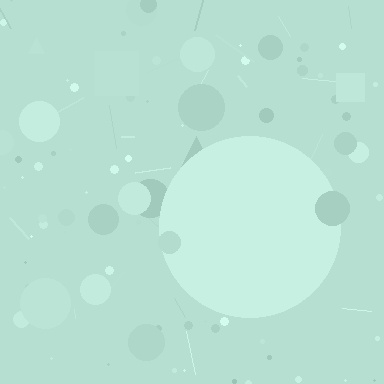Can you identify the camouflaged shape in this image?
The camouflaged shape is a circle.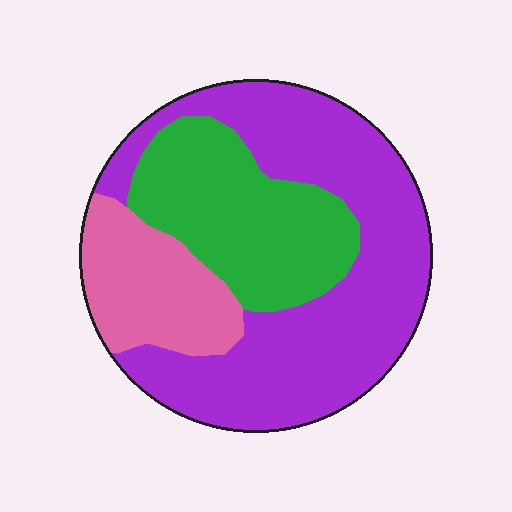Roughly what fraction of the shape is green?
Green takes up between a quarter and a half of the shape.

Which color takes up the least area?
Pink, at roughly 20%.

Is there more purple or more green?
Purple.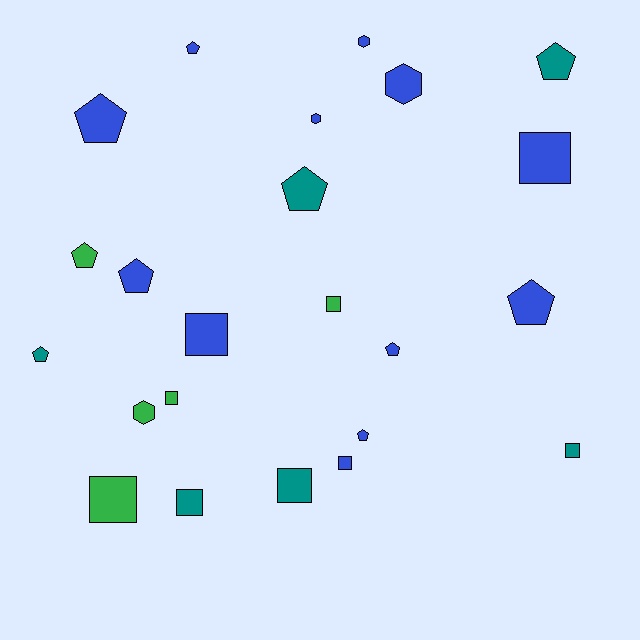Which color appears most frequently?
Blue, with 12 objects.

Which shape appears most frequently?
Pentagon, with 10 objects.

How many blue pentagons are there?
There are 6 blue pentagons.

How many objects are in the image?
There are 23 objects.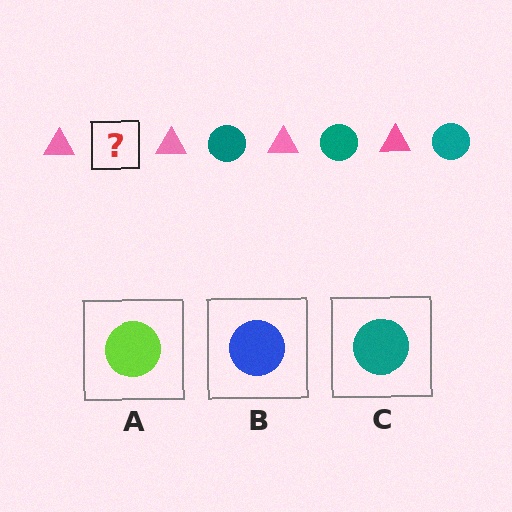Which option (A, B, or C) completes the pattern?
C.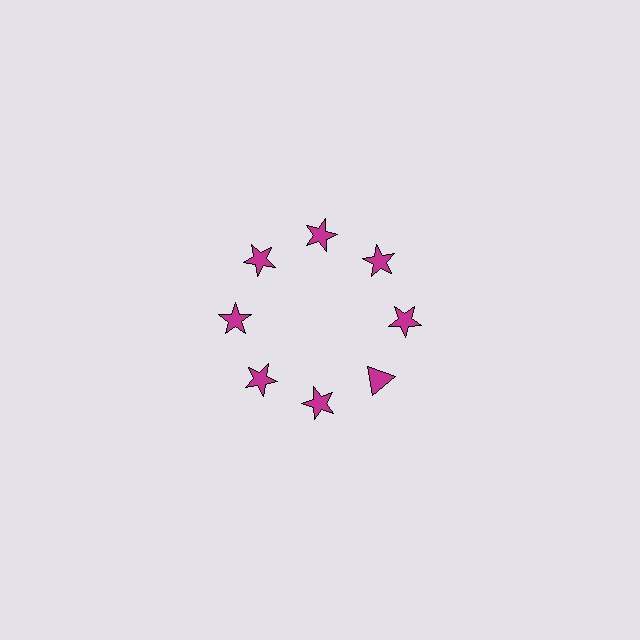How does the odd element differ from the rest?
It has a different shape: triangle instead of star.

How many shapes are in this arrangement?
There are 8 shapes arranged in a ring pattern.